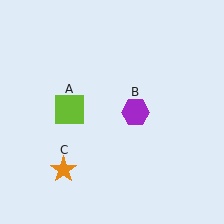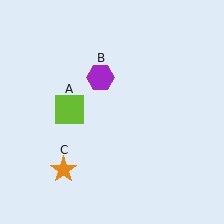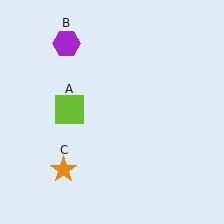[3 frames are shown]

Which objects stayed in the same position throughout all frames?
Lime square (object A) and orange star (object C) remained stationary.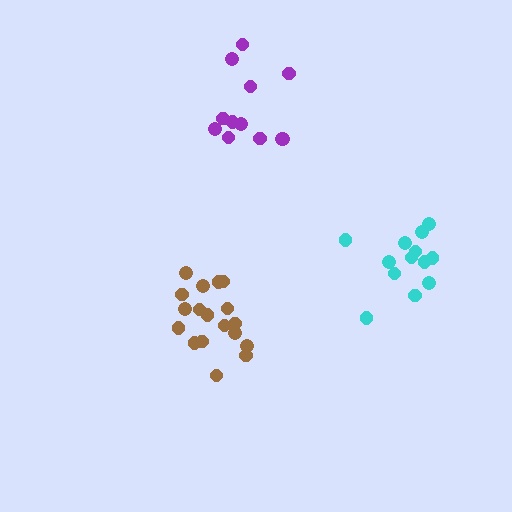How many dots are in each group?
Group 1: 18 dots, Group 2: 12 dots, Group 3: 13 dots (43 total).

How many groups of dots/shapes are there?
There are 3 groups.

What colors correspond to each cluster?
The clusters are colored: brown, purple, cyan.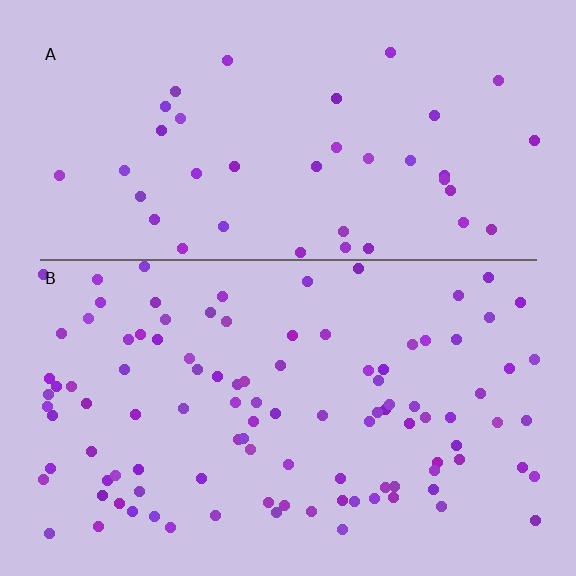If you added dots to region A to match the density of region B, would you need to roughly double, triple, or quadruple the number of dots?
Approximately triple.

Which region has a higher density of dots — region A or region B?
B (the bottom).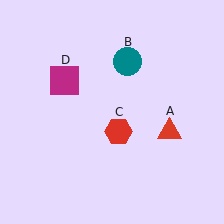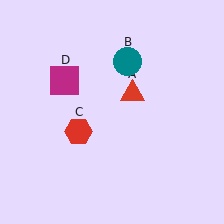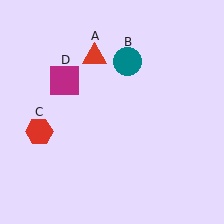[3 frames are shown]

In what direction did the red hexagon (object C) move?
The red hexagon (object C) moved left.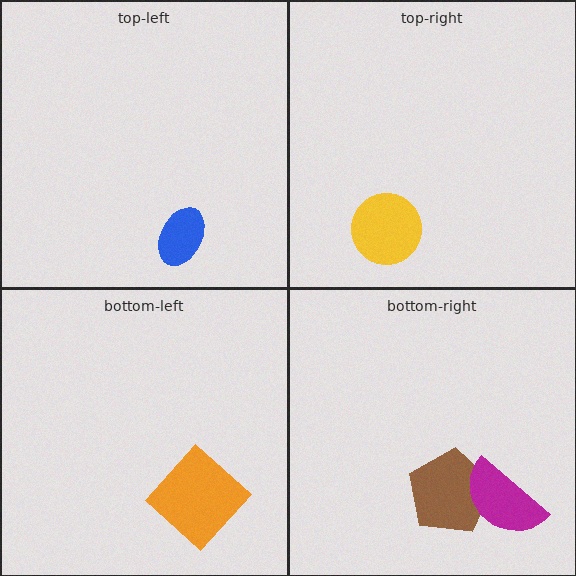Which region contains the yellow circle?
The top-right region.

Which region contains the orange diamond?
The bottom-left region.